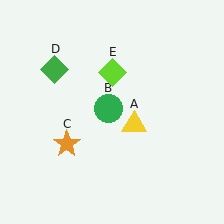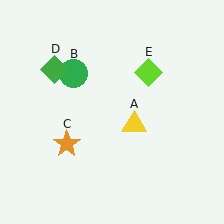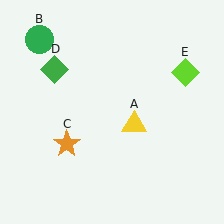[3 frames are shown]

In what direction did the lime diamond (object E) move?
The lime diamond (object E) moved right.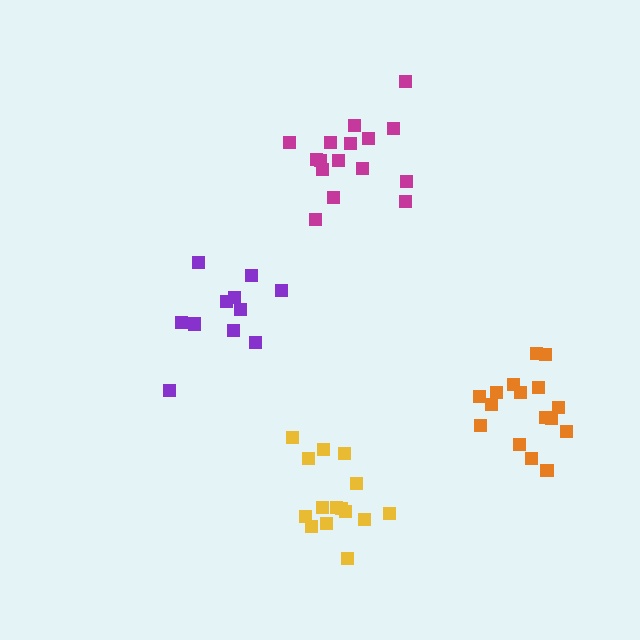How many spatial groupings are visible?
There are 4 spatial groupings.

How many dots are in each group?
Group 1: 16 dots, Group 2: 11 dots, Group 3: 15 dots, Group 4: 16 dots (58 total).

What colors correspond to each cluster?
The clusters are colored: magenta, purple, yellow, orange.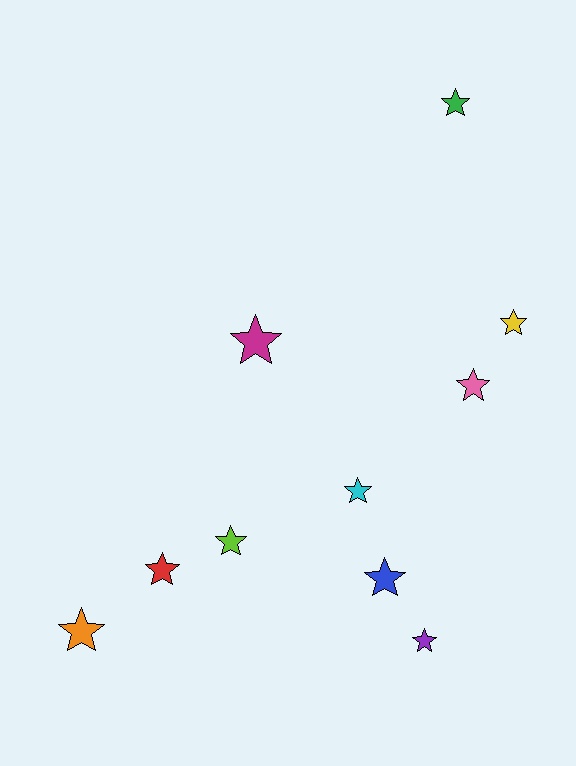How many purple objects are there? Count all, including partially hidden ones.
There is 1 purple object.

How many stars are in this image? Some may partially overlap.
There are 10 stars.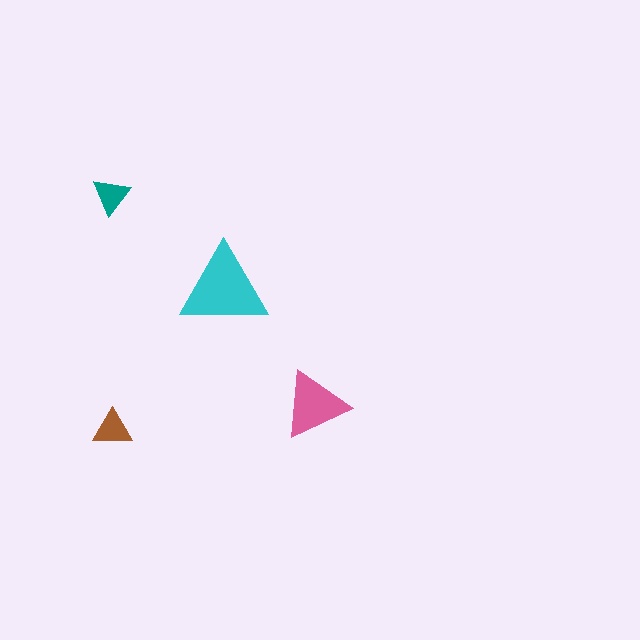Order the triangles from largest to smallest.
the cyan one, the pink one, the brown one, the teal one.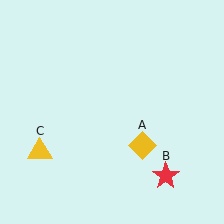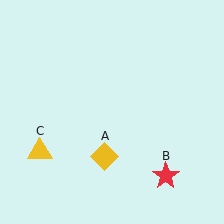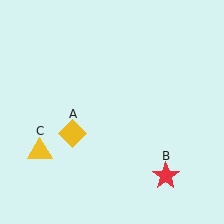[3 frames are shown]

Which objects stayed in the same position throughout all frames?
Red star (object B) and yellow triangle (object C) remained stationary.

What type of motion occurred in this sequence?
The yellow diamond (object A) rotated clockwise around the center of the scene.